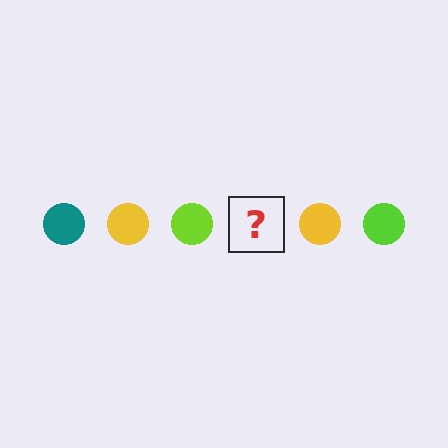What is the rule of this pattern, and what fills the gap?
The rule is that the pattern cycles through teal, yellow, lime circles. The gap should be filled with a teal circle.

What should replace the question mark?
The question mark should be replaced with a teal circle.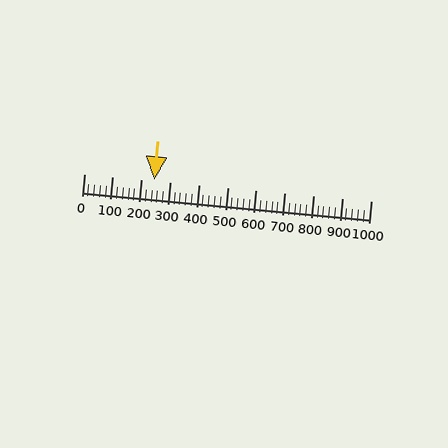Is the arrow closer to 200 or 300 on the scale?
The arrow is closer to 200.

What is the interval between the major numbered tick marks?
The major tick marks are spaced 100 units apart.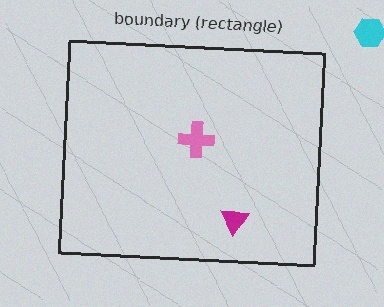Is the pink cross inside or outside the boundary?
Inside.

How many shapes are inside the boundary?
2 inside, 1 outside.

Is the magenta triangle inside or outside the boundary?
Inside.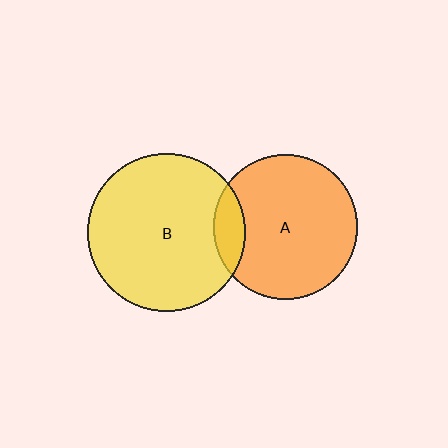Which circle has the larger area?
Circle B (yellow).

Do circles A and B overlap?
Yes.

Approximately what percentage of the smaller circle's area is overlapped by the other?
Approximately 15%.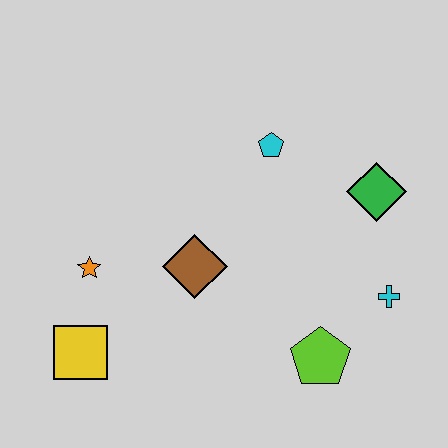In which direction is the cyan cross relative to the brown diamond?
The cyan cross is to the right of the brown diamond.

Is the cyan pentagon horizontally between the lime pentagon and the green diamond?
No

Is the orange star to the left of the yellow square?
No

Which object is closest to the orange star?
The yellow square is closest to the orange star.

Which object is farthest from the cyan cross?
The yellow square is farthest from the cyan cross.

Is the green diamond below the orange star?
No